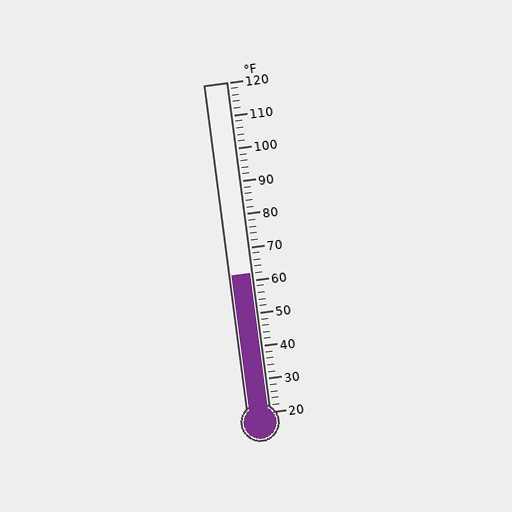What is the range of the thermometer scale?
The thermometer scale ranges from 20°F to 120°F.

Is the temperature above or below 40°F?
The temperature is above 40°F.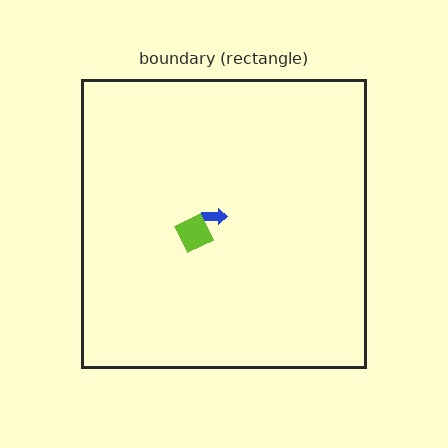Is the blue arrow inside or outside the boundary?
Inside.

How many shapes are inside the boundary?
2 inside, 0 outside.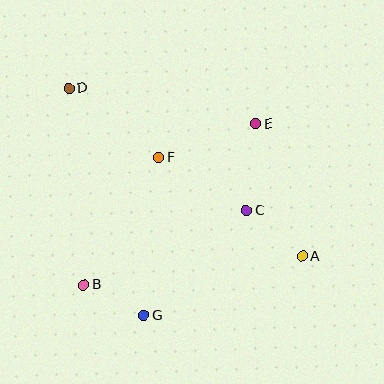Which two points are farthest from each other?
Points A and D are farthest from each other.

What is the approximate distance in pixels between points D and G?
The distance between D and G is approximately 239 pixels.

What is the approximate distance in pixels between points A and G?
The distance between A and G is approximately 170 pixels.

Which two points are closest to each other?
Points B and G are closest to each other.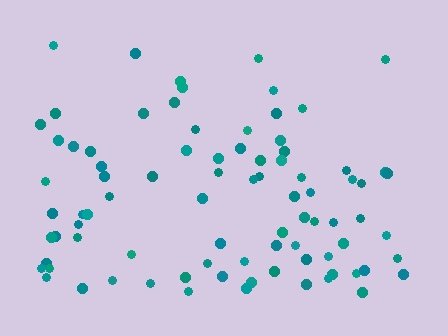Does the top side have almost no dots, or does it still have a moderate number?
Still a moderate number, just noticeably fewer than the bottom.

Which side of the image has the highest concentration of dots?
The bottom.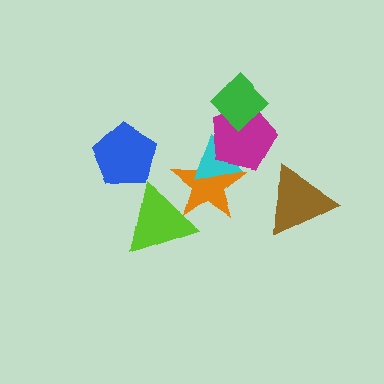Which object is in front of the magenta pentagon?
The green diamond is in front of the magenta pentagon.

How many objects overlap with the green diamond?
1 object overlaps with the green diamond.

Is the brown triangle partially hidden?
No, no other shape covers it.